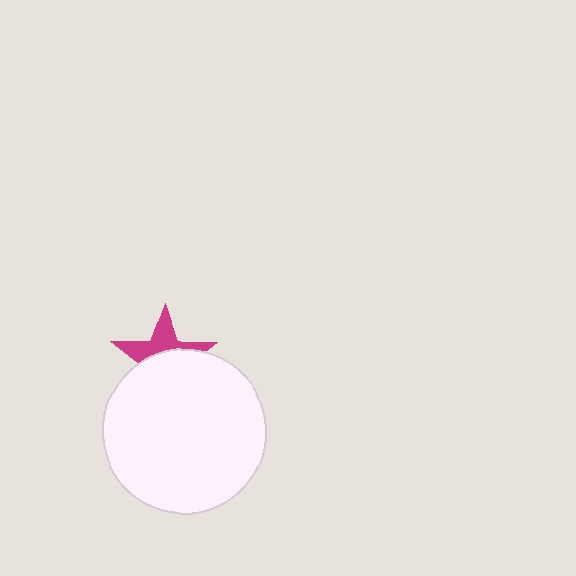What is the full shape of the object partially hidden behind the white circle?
The partially hidden object is a magenta star.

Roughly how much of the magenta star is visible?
A small part of it is visible (roughly 42%).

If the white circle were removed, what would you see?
You would see the complete magenta star.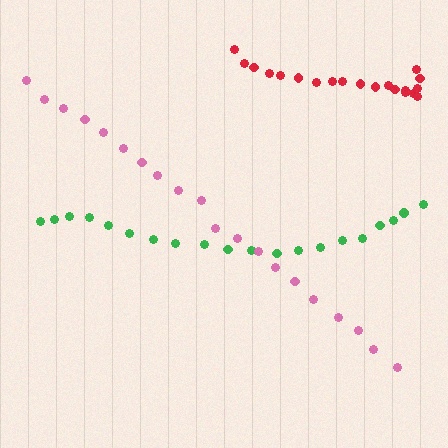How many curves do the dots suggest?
There are 3 distinct paths.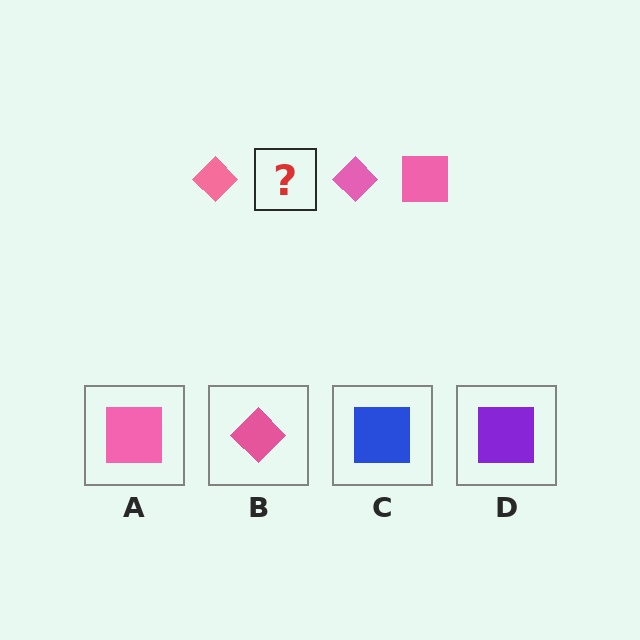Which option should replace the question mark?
Option A.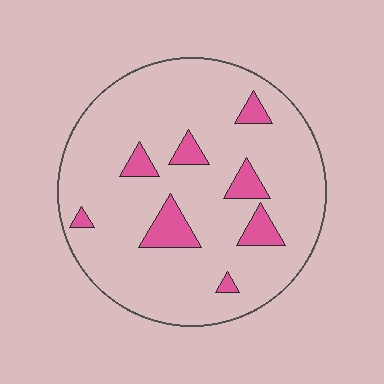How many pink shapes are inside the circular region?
8.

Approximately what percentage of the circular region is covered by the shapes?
Approximately 10%.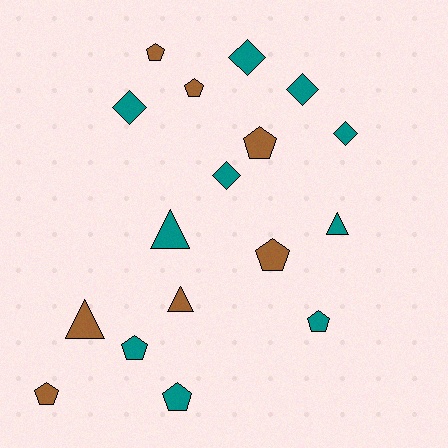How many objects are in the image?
There are 17 objects.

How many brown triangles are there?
There are 2 brown triangles.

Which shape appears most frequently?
Pentagon, with 8 objects.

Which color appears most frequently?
Teal, with 10 objects.